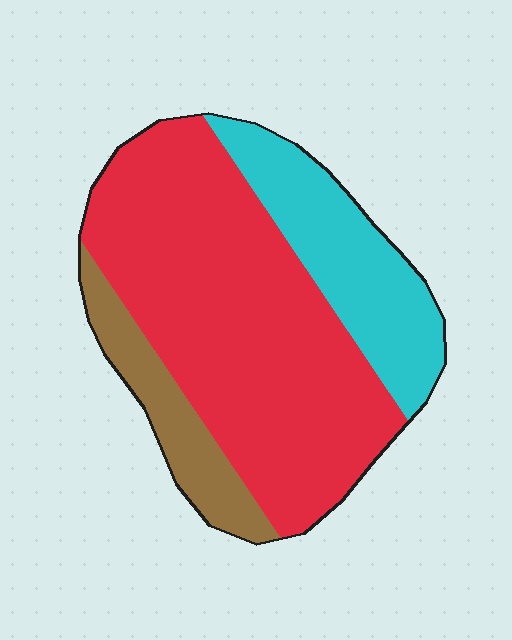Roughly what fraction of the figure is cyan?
Cyan covers around 25% of the figure.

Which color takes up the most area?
Red, at roughly 65%.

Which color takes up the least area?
Brown, at roughly 15%.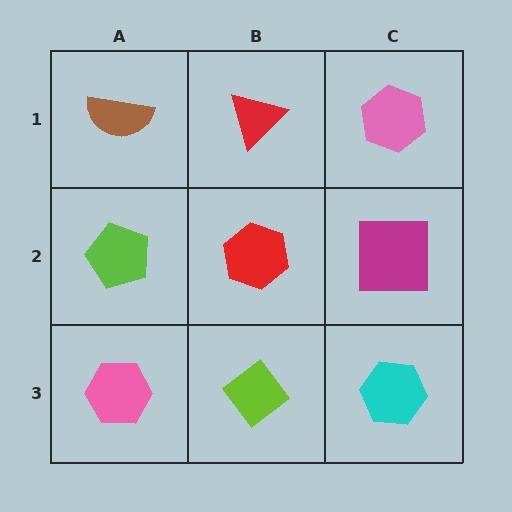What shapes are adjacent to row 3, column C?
A magenta square (row 2, column C), a lime diamond (row 3, column B).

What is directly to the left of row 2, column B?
A lime pentagon.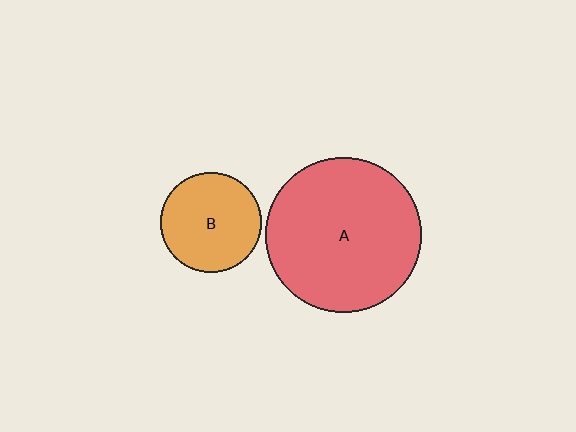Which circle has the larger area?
Circle A (red).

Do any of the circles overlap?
No, none of the circles overlap.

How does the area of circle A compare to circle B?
Approximately 2.4 times.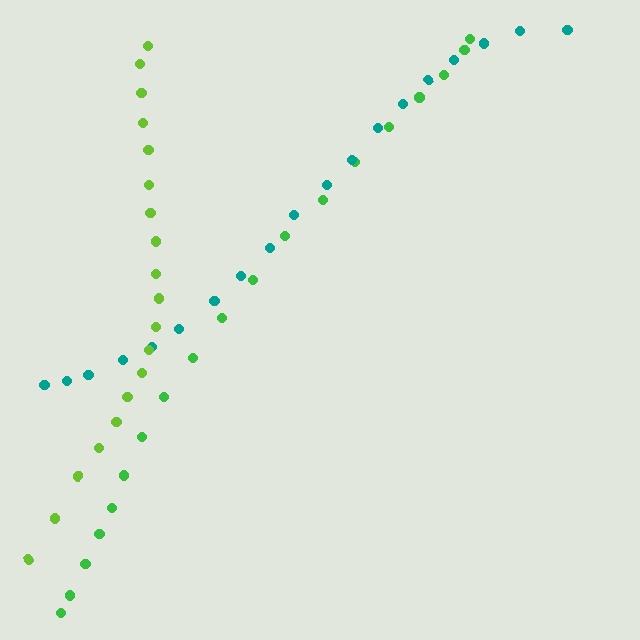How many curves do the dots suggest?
There are 3 distinct paths.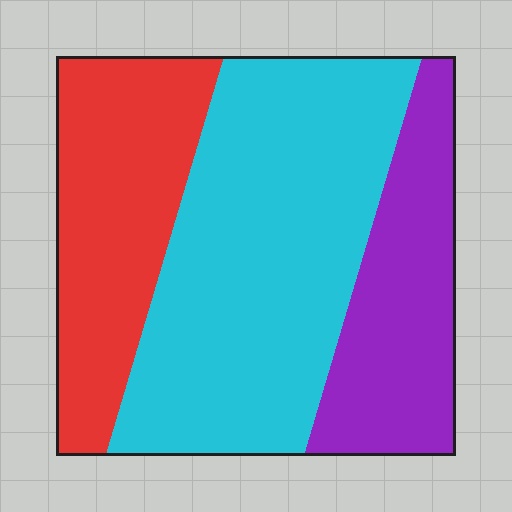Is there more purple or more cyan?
Cyan.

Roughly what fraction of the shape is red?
Red takes up about one quarter (1/4) of the shape.